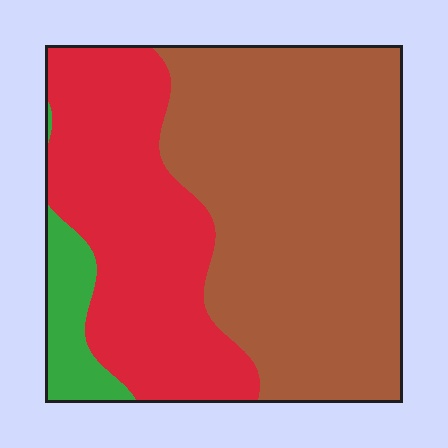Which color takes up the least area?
Green, at roughly 10%.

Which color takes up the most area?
Brown, at roughly 55%.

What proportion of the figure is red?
Red takes up between a quarter and a half of the figure.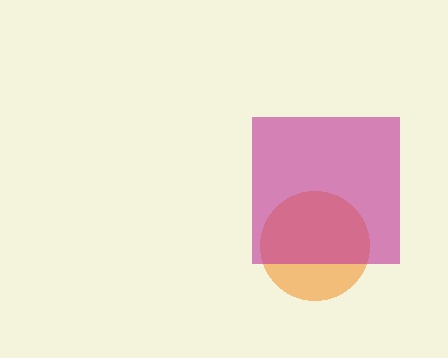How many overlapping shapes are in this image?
There are 2 overlapping shapes in the image.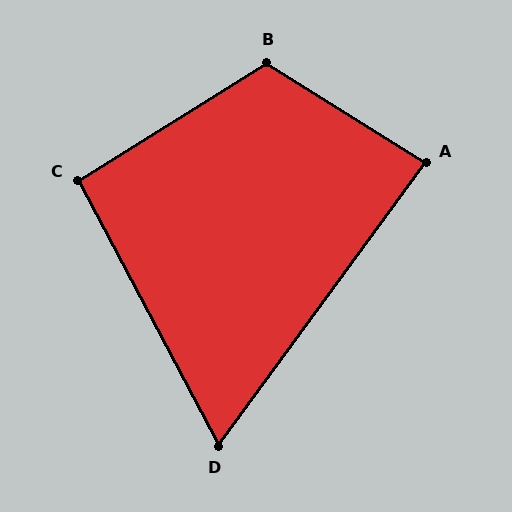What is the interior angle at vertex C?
Approximately 94 degrees (approximately right).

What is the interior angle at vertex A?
Approximately 86 degrees (approximately right).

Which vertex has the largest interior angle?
B, at approximately 116 degrees.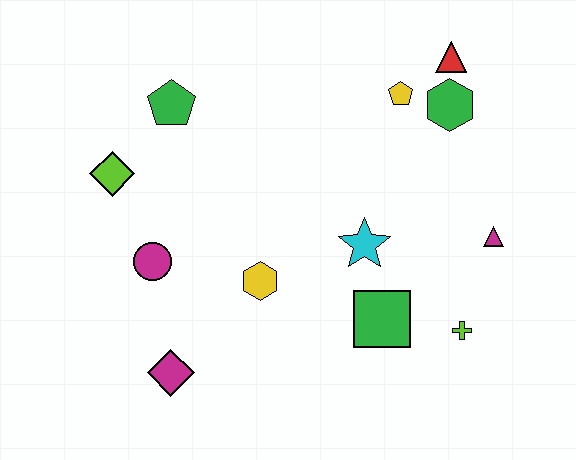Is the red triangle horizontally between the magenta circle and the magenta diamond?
No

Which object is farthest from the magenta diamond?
The red triangle is farthest from the magenta diamond.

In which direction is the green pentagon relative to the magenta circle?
The green pentagon is above the magenta circle.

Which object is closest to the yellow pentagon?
The green hexagon is closest to the yellow pentagon.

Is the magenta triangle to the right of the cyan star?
Yes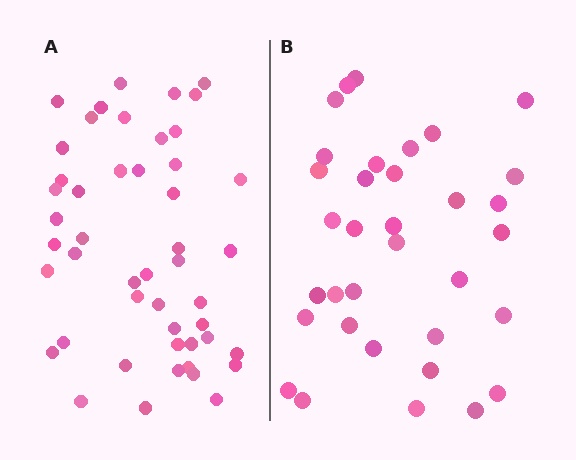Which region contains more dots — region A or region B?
Region A (the left region) has more dots.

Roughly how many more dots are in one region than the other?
Region A has approximately 15 more dots than region B.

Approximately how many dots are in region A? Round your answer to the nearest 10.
About 50 dots. (The exact count is 48, which rounds to 50.)